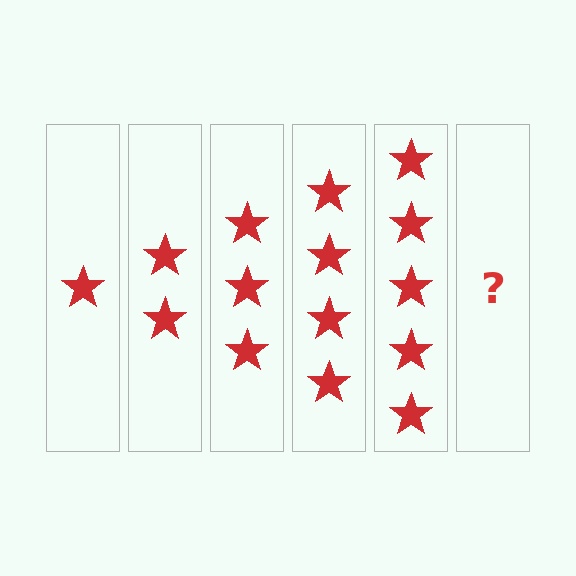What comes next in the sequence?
The next element should be 6 stars.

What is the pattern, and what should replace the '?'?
The pattern is that each step adds one more star. The '?' should be 6 stars.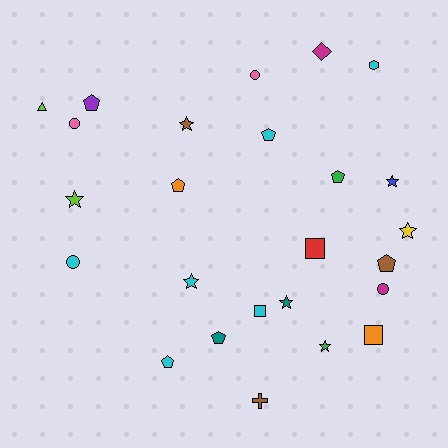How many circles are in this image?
There are 4 circles.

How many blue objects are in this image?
There is 1 blue object.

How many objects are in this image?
There are 25 objects.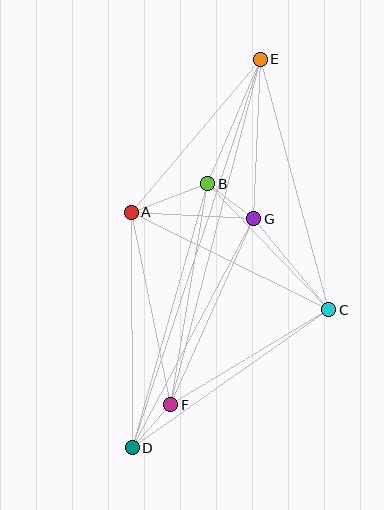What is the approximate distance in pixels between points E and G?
The distance between E and G is approximately 160 pixels.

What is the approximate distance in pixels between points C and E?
The distance between C and E is approximately 259 pixels.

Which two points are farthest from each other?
Points D and E are farthest from each other.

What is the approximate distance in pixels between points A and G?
The distance between A and G is approximately 123 pixels.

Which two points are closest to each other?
Points D and F are closest to each other.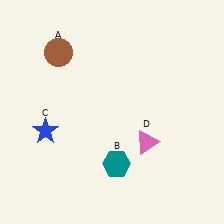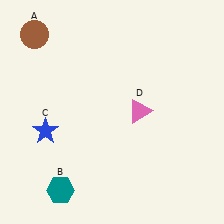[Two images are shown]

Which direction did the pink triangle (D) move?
The pink triangle (D) moved up.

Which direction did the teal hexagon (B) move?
The teal hexagon (B) moved left.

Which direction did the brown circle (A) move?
The brown circle (A) moved left.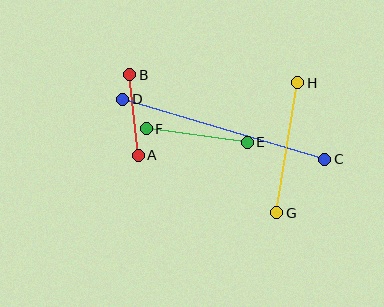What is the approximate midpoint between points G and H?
The midpoint is at approximately (287, 148) pixels.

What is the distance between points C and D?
The distance is approximately 211 pixels.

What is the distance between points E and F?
The distance is approximately 102 pixels.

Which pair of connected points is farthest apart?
Points C and D are farthest apart.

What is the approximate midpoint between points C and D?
The midpoint is at approximately (224, 129) pixels.